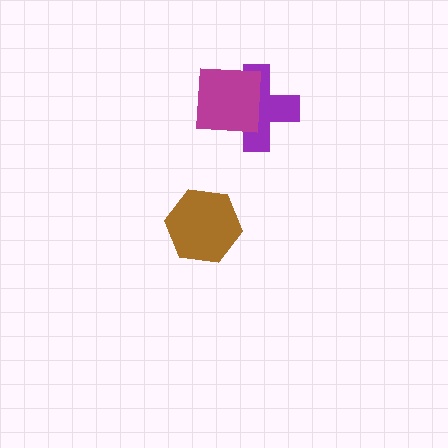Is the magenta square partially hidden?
No, no other shape covers it.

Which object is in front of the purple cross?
The magenta square is in front of the purple cross.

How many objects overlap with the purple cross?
1 object overlaps with the purple cross.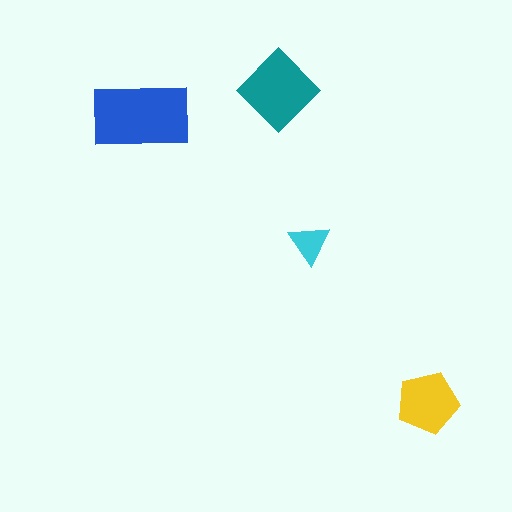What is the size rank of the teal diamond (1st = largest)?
2nd.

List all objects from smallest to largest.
The cyan triangle, the yellow pentagon, the teal diamond, the blue rectangle.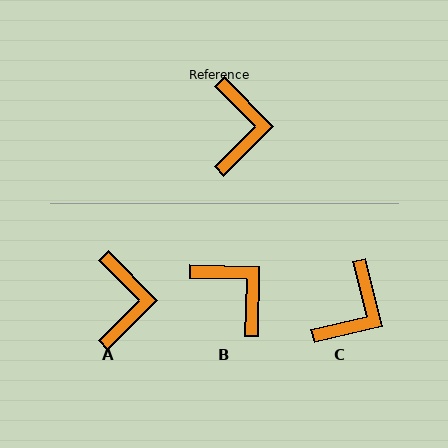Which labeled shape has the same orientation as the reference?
A.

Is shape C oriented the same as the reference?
No, it is off by about 31 degrees.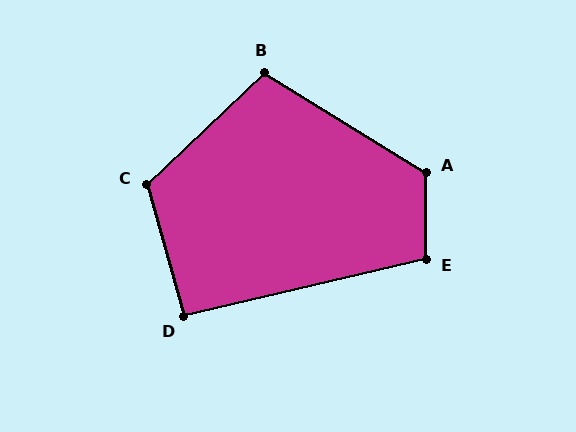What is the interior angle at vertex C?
Approximately 118 degrees (obtuse).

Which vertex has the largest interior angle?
A, at approximately 122 degrees.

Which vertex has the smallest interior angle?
D, at approximately 92 degrees.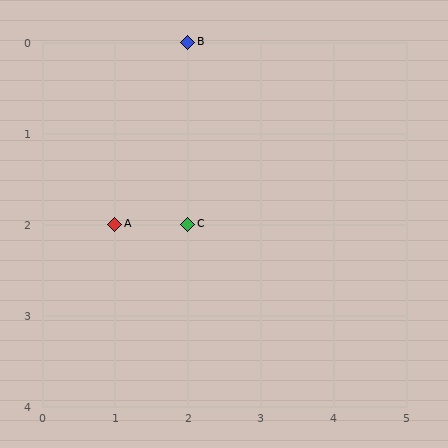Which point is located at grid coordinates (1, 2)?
Point A is at (1, 2).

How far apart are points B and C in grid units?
Points B and C are 2 rows apart.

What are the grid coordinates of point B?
Point B is at grid coordinates (2, 0).